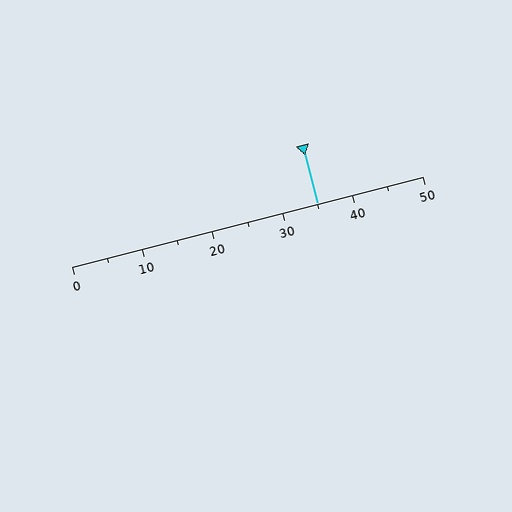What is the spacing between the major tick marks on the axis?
The major ticks are spaced 10 apart.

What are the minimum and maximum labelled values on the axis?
The axis runs from 0 to 50.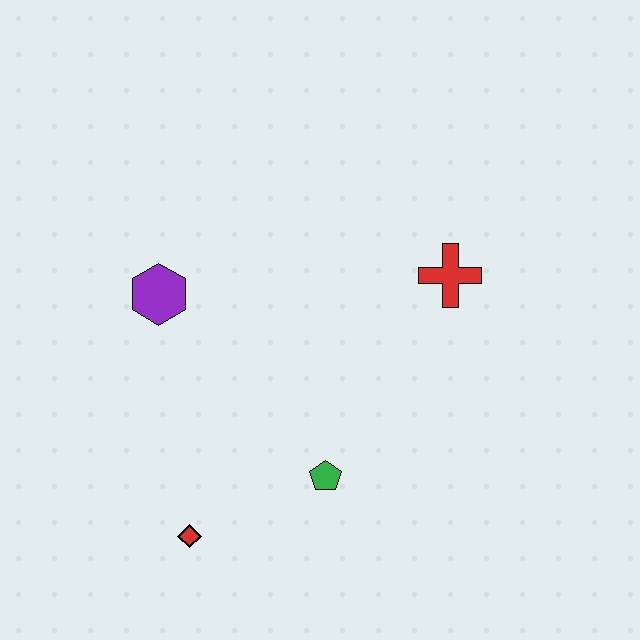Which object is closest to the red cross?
The green pentagon is closest to the red cross.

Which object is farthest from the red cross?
The red diamond is farthest from the red cross.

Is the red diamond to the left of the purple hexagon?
No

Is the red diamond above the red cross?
No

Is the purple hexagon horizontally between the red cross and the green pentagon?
No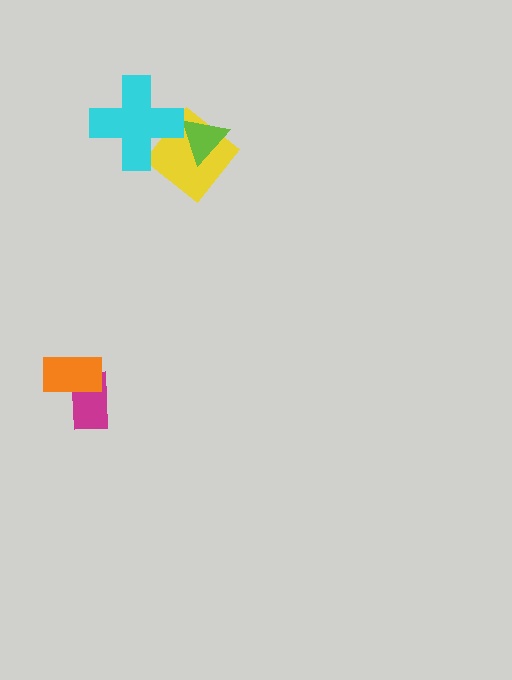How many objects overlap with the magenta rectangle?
1 object overlaps with the magenta rectangle.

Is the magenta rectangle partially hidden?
Yes, it is partially covered by another shape.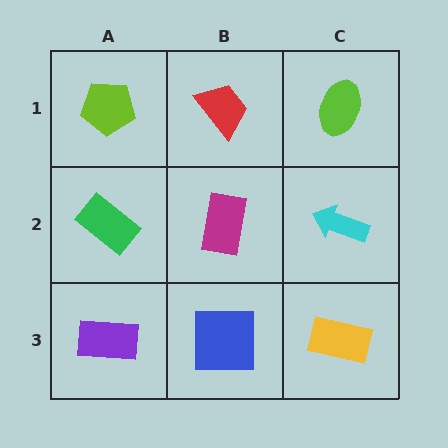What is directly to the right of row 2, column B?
A cyan arrow.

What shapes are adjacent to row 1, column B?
A magenta rectangle (row 2, column B), a lime pentagon (row 1, column A), a lime ellipse (row 1, column C).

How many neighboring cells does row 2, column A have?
3.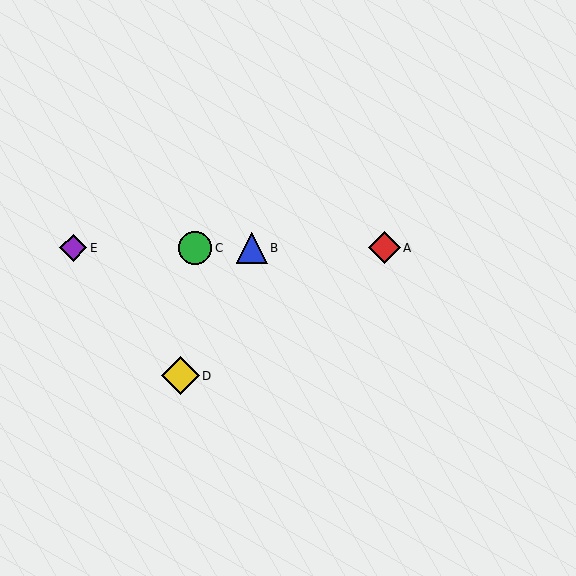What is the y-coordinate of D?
Object D is at y≈376.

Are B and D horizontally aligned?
No, B is at y≈248 and D is at y≈376.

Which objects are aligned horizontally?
Objects A, B, C, E are aligned horizontally.